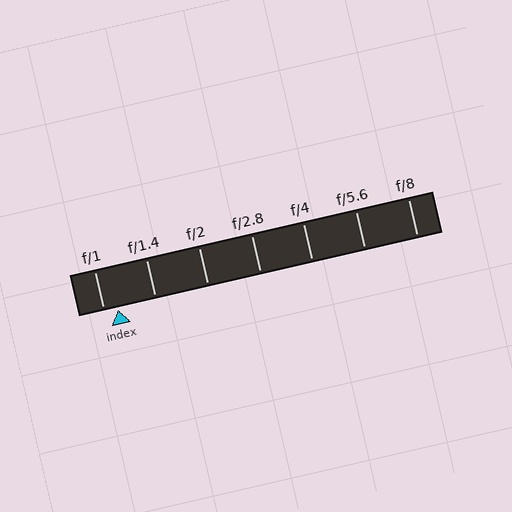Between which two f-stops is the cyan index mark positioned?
The index mark is between f/1 and f/1.4.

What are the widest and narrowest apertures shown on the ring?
The widest aperture shown is f/1 and the narrowest is f/8.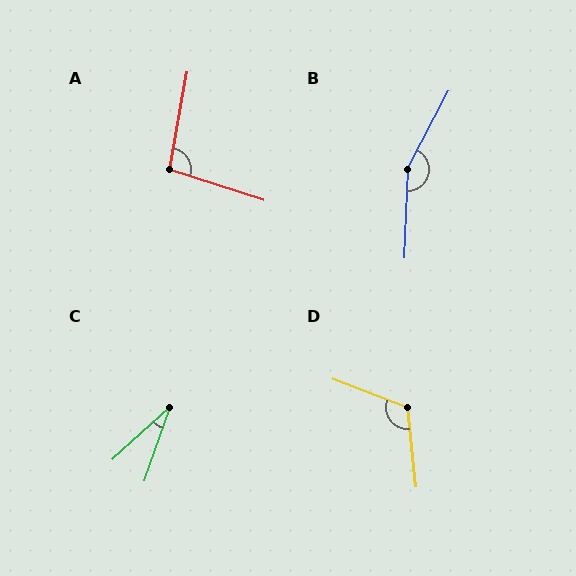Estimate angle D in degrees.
Approximately 117 degrees.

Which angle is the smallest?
C, at approximately 28 degrees.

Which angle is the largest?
B, at approximately 154 degrees.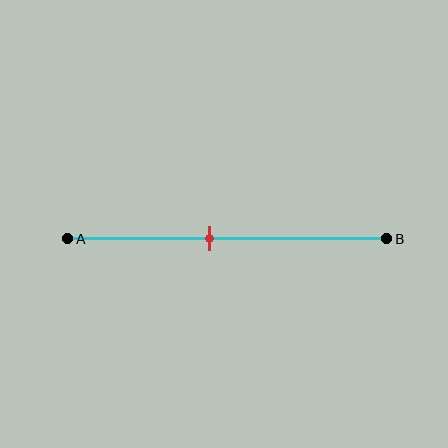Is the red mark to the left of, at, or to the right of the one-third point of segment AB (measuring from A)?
The red mark is to the right of the one-third point of segment AB.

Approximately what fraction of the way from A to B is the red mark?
The red mark is approximately 45% of the way from A to B.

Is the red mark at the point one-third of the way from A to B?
No, the mark is at about 45% from A, not at the 33% one-third point.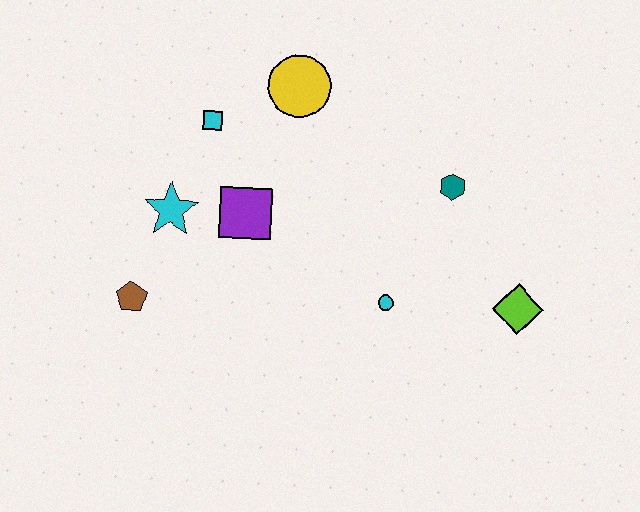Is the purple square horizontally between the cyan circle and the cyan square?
Yes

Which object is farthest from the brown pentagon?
The lime diamond is farthest from the brown pentagon.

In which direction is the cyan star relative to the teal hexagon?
The cyan star is to the left of the teal hexagon.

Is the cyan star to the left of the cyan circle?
Yes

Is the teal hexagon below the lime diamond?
No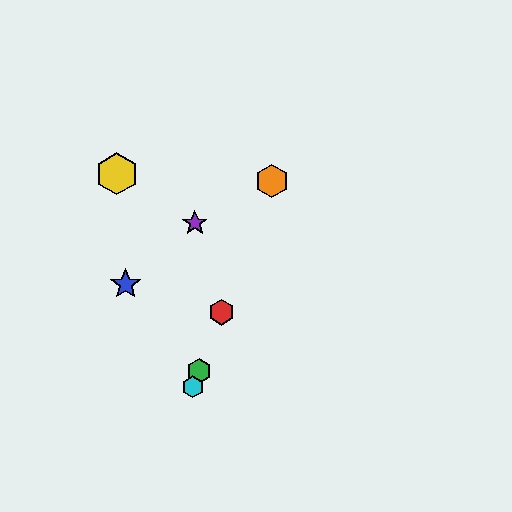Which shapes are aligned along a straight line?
The red hexagon, the green hexagon, the orange hexagon, the cyan hexagon are aligned along a straight line.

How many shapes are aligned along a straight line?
4 shapes (the red hexagon, the green hexagon, the orange hexagon, the cyan hexagon) are aligned along a straight line.